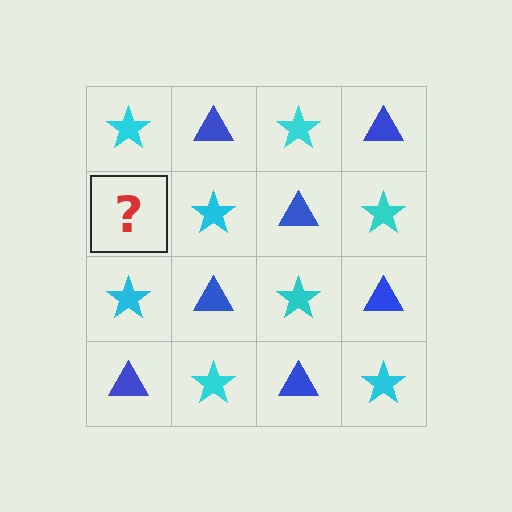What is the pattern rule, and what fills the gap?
The rule is that it alternates cyan star and blue triangle in a checkerboard pattern. The gap should be filled with a blue triangle.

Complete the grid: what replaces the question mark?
The question mark should be replaced with a blue triangle.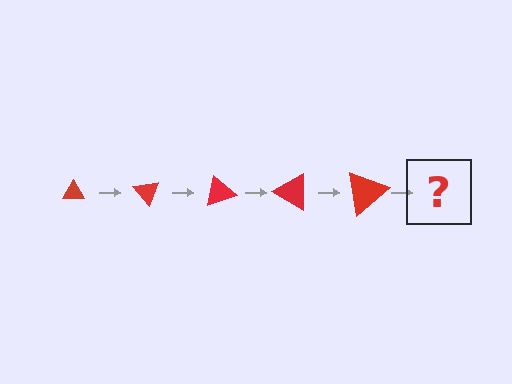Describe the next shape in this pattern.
It should be a triangle, larger than the previous one and rotated 250 degrees from the start.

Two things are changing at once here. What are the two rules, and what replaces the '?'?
The two rules are that the triangle grows larger each step and it rotates 50 degrees each step. The '?' should be a triangle, larger than the previous one and rotated 250 degrees from the start.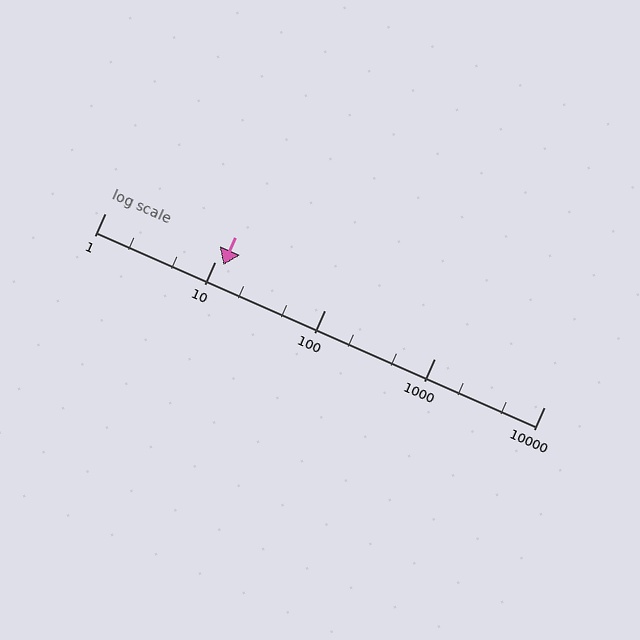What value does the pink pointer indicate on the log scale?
The pointer indicates approximately 12.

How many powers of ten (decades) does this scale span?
The scale spans 4 decades, from 1 to 10000.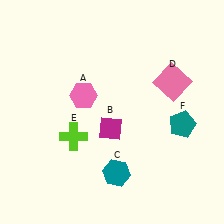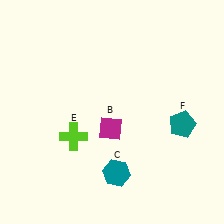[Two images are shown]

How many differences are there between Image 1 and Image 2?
There are 2 differences between the two images.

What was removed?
The pink hexagon (A), the pink square (D) were removed in Image 2.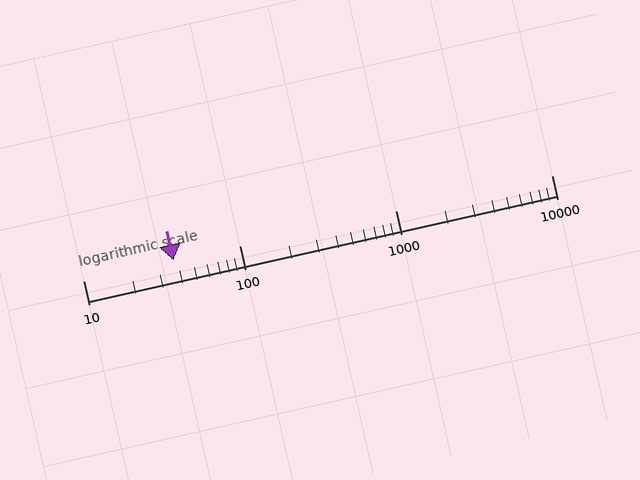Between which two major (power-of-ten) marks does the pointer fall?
The pointer is between 10 and 100.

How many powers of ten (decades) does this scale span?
The scale spans 3 decades, from 10 to 10000.